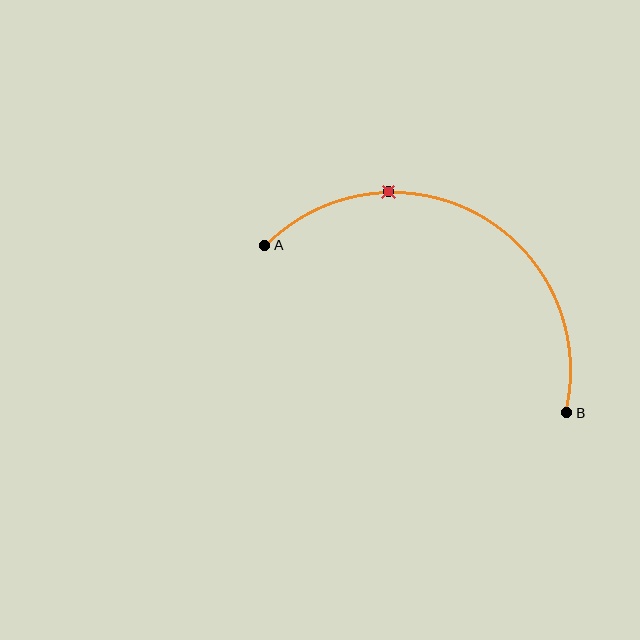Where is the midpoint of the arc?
The arc midpoint is the point on the curve farthest from the straight line joining A and B. It sits above that line.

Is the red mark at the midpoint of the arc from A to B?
No. The red mark lies on the arc but is closer to endpoint A. The arc midpoint would be at the point on the curve equidistant along the arc from both A and B.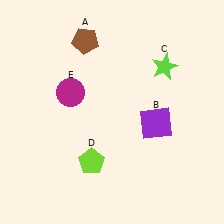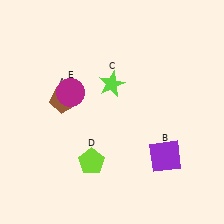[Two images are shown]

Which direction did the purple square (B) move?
The purple square (B) moved down.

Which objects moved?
The objects that moved are: the brown pentagon (A), the purple square (B), the lime star (C).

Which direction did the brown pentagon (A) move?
The brown pentagon (A) moved down.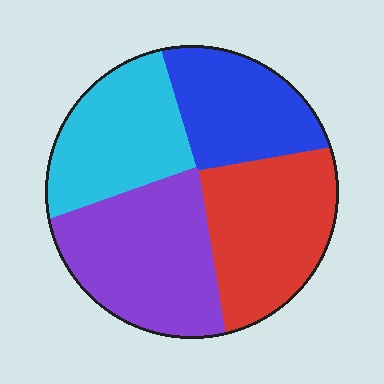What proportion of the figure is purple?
Purple covers about 30% of the figure.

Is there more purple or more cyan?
Purple.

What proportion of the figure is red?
Red covers about 25% of the figure.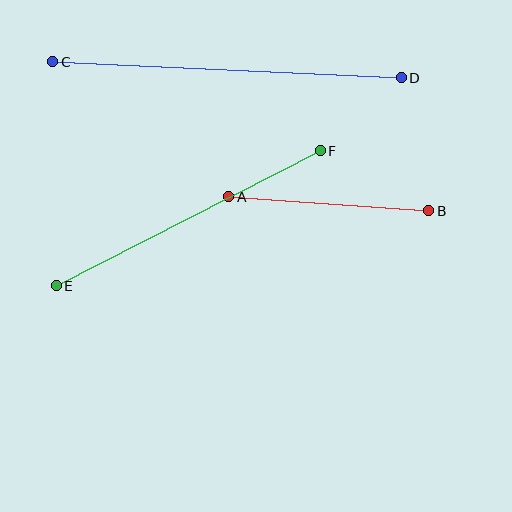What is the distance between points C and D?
The distance is approximately 349 pixels.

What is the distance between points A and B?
The distance is approximately 201 pixels.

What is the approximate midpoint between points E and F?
The midpoint is at approximately (188, 218) pixels.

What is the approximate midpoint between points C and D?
The midpoint is at approximately (227, 70) pixels.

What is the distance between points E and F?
The distance is approximately 296 pixels.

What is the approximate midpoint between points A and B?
The midpoint is at approximately (329, 204) pixels.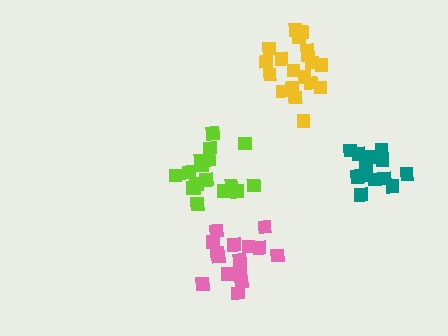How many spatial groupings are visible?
There are 4 spatial groupings.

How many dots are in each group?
Group 1: 14 dots, Group 2: 19 dots, Group 3: 15 dots, Group 4: 18 dots (66 total).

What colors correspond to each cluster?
The clusters are colored: teal, yellow, pink, lime.